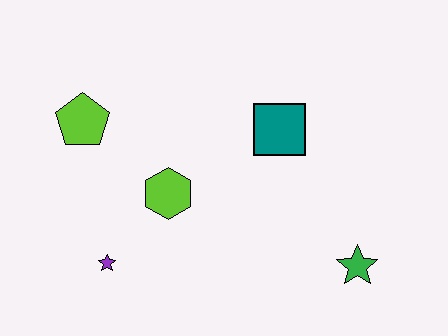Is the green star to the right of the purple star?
Yes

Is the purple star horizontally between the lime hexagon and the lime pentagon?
Yes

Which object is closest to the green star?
The teal square is closest to the green star.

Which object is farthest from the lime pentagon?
The green star is farthest from the lime pentagon.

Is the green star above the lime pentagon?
No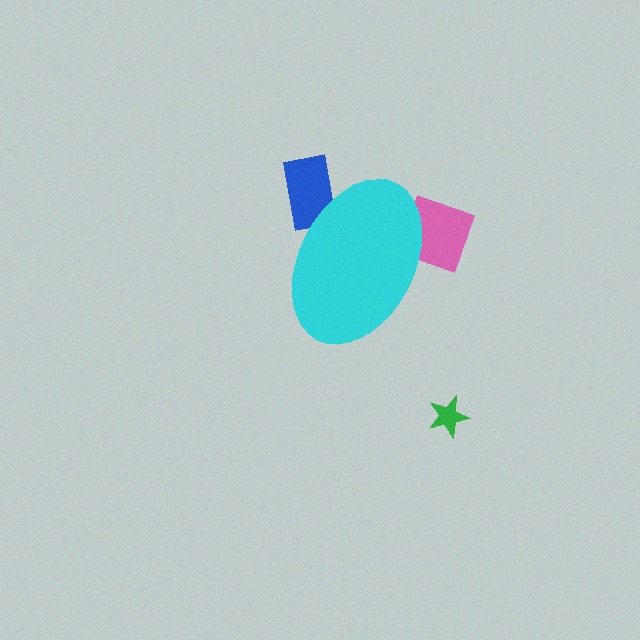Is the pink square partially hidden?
Yes, the pink square is partially hidden behind the cyan ellipse.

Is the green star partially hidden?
No, the green star is fully visible.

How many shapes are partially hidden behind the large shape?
2 shapes are partially hidden.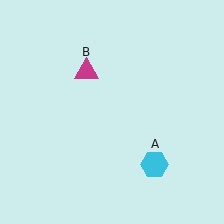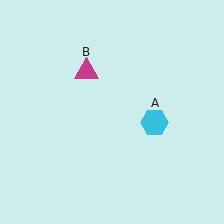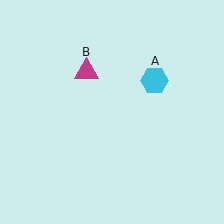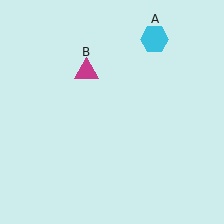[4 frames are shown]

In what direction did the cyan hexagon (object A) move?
The cyan hexagon (object A) moved up.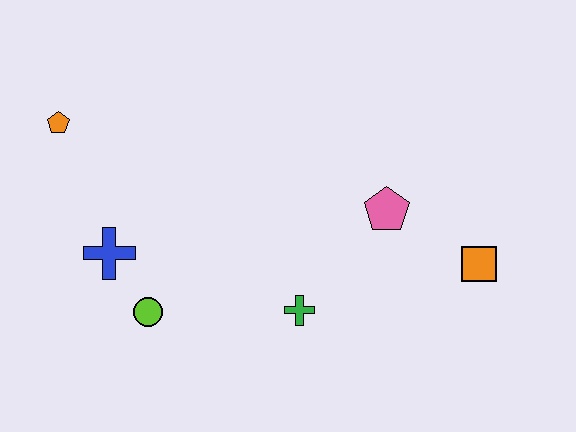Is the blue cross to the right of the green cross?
No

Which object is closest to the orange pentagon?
The blue cross is closest to the orange pentagon.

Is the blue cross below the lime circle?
No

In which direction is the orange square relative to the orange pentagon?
The orange square is to the right of the orange pentagon.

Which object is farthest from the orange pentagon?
The orange square is farthest from the orange pentagon.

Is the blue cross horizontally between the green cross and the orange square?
No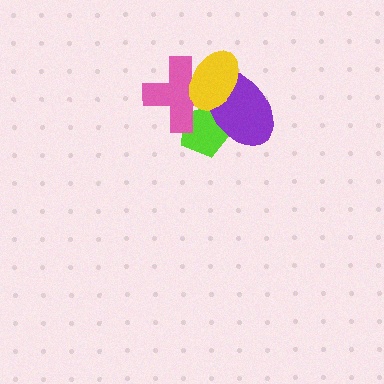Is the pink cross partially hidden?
Yes, it is partially covered by another shape.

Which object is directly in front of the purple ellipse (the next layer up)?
The pink cross is directly in front of the purple ellipse.